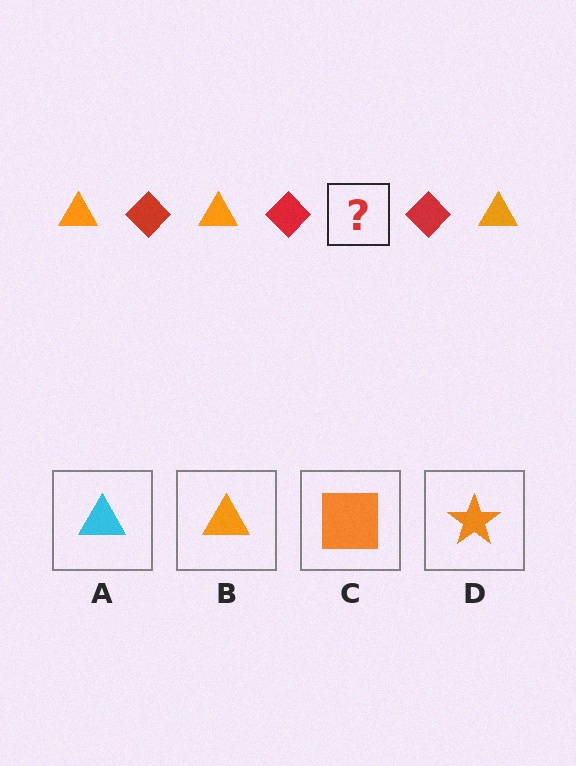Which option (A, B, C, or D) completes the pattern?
B.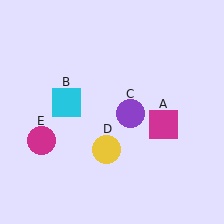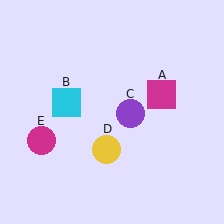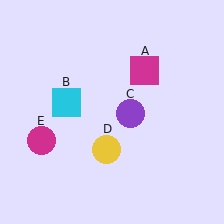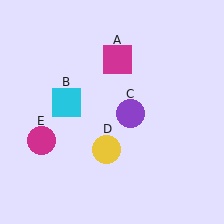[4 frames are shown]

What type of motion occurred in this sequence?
The magenta square (object A) rotated counterclockwise around the center of the scene.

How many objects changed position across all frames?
1 object changed position: magenta square (object A).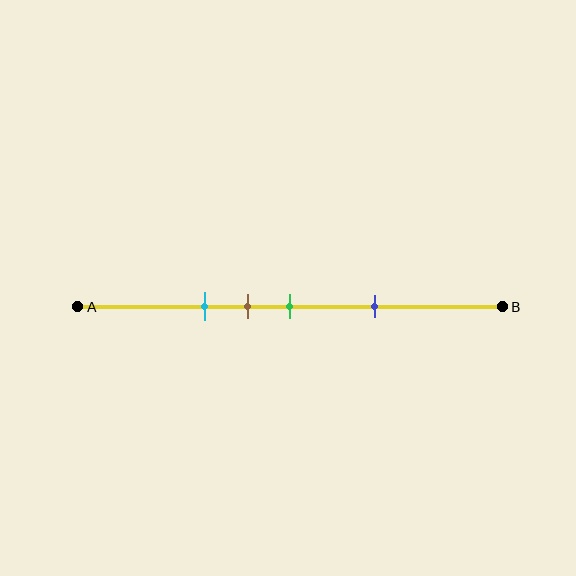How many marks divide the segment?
There are 4 marks dividing the segment.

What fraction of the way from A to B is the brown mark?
The brown mark is approximately 40% (0.4) of the way from A to B.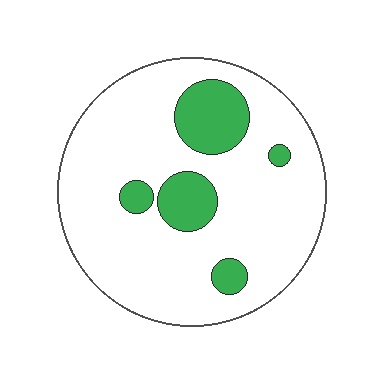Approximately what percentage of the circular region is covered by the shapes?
Approximately 15%.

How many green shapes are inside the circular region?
5.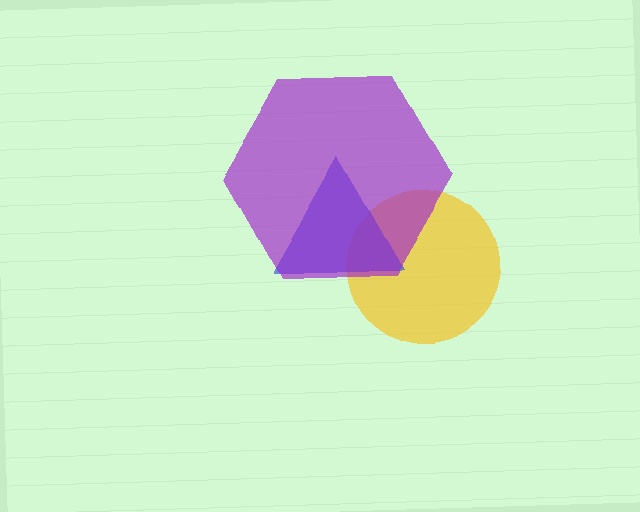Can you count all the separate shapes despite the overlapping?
Yes, there are 3 separate shapes.